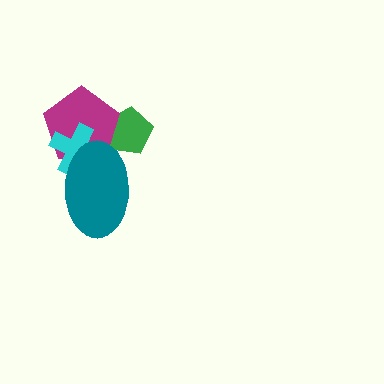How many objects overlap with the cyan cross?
2 objects overlap with the cyan cross.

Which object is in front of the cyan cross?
The teal ellipse is in front of the cyan cross.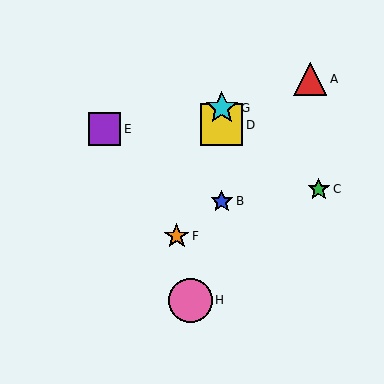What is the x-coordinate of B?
Object B is at x≈222.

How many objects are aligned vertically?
3 objects (B, D, G) are aligned vertically.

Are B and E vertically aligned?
No, B is at x≈222 and E is at x≈104.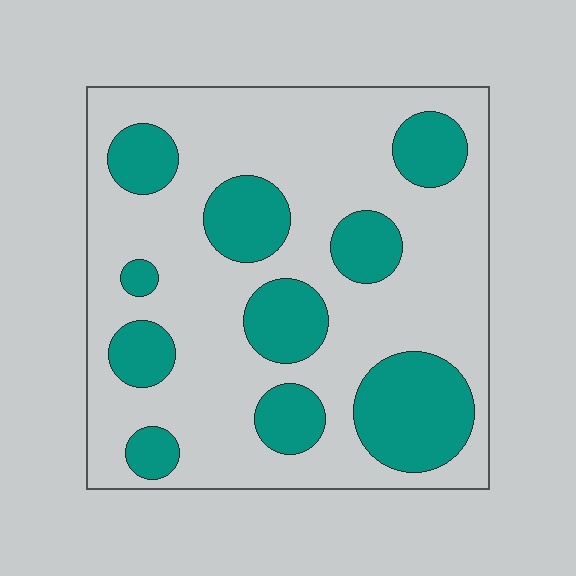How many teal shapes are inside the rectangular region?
10.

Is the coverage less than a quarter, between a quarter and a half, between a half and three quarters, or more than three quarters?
Between a quarter and a half.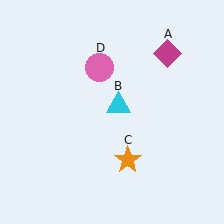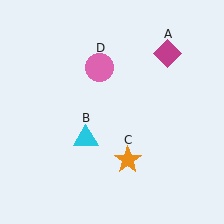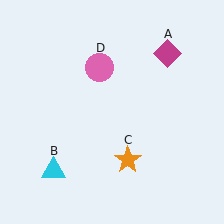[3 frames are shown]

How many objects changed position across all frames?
1 object changed position: cyan triangle (object B).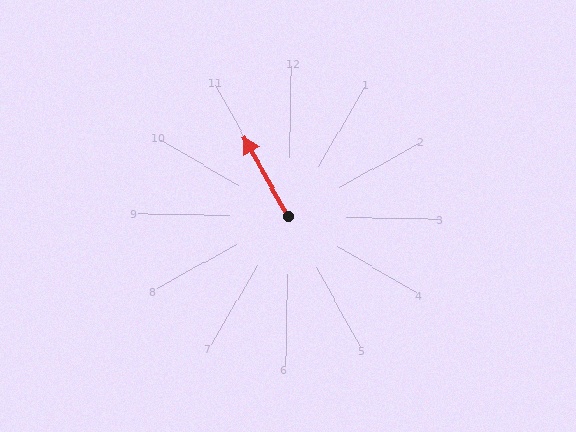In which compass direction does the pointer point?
Northwest.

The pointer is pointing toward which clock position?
Roughly 11 o'clock.